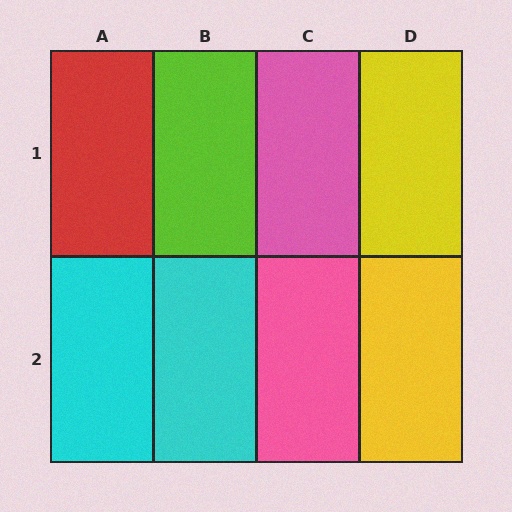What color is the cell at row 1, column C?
Pink.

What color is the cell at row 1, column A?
Red.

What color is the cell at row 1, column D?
Yellow.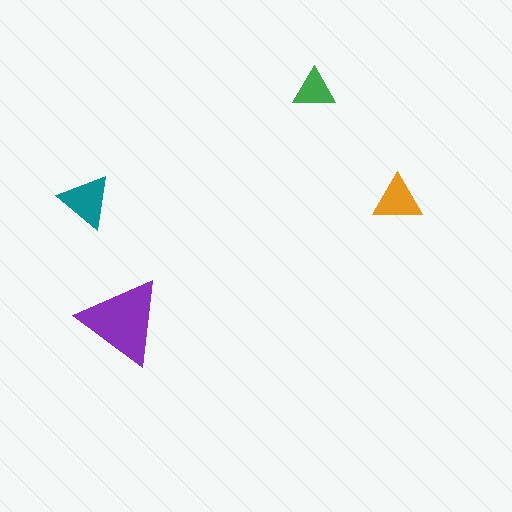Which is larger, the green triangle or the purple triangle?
The purple one.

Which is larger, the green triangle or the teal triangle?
The teal one.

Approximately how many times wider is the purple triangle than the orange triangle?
About 2 times wider.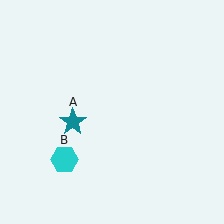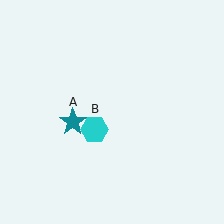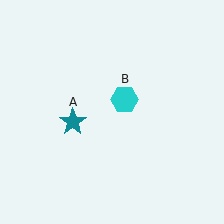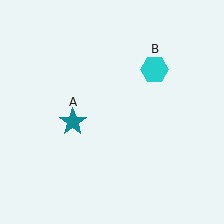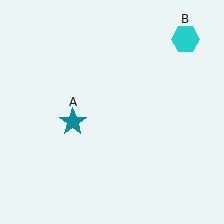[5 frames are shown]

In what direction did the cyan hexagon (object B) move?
The cyan hexagon (object B) moved up and to the right.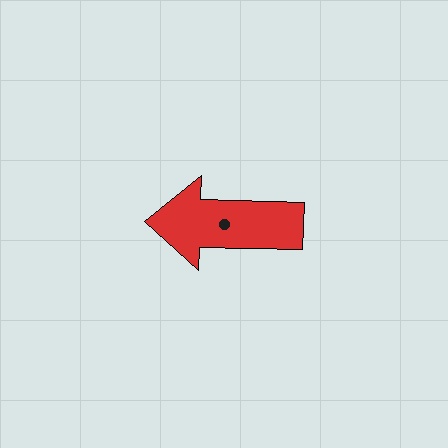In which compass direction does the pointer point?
West.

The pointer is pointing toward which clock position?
Roughly 9 o'clock.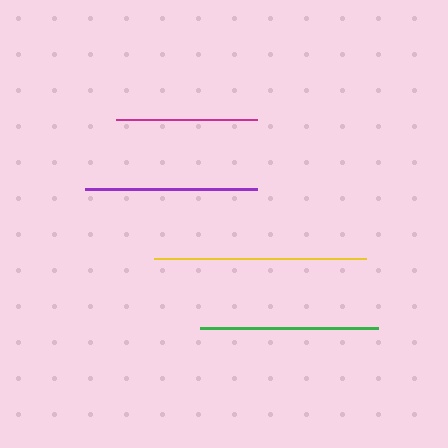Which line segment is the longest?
The yellow line is the longest at approximately 212 pixels.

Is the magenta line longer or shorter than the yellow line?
The yellow line is longer than the magenta line.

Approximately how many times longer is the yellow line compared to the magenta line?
The yellow line is approximately 1.5 times the length of the magenta line.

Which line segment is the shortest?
The magenta line is the shortest at approximately 141 pixels.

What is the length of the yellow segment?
The yellow segment is approximately 212 pixels long.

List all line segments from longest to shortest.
From longest to shortest: yellow, green, purple, magenta.